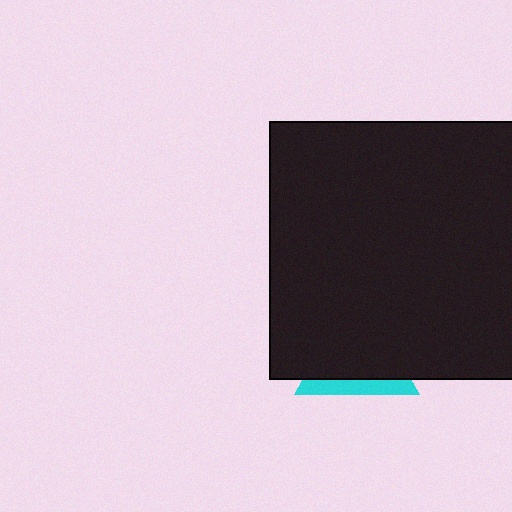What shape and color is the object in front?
The object in front is a black rectangle.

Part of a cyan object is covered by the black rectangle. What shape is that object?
It is a triangle.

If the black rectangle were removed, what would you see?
You would see the complete cyan triangle.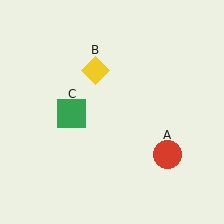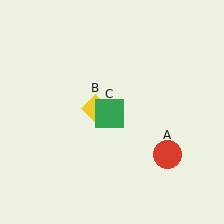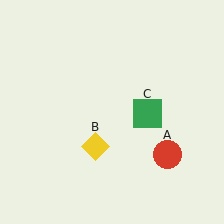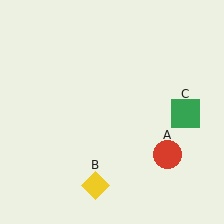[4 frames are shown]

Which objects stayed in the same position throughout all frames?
Red circle (object A) remained stationary.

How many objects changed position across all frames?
2 objects changed position: yellow diamond (object B), green square (object C).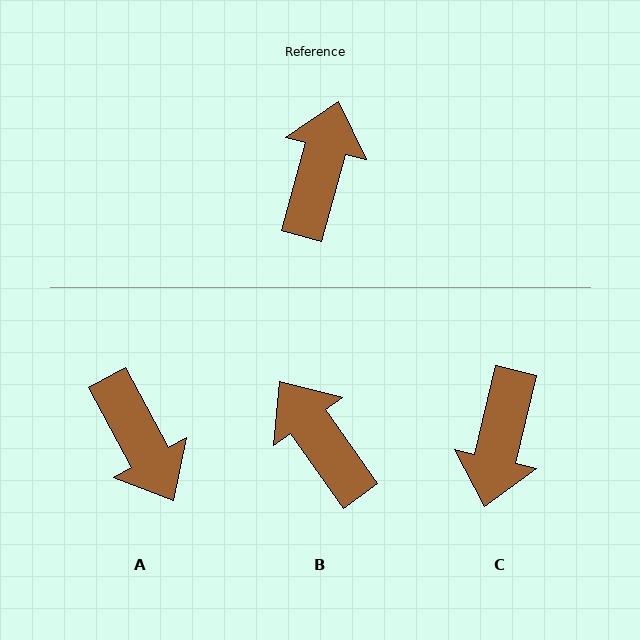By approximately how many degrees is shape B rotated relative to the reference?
Approximately 51 degrees counter-clockwise.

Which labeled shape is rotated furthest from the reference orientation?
C, about 177 degrees away.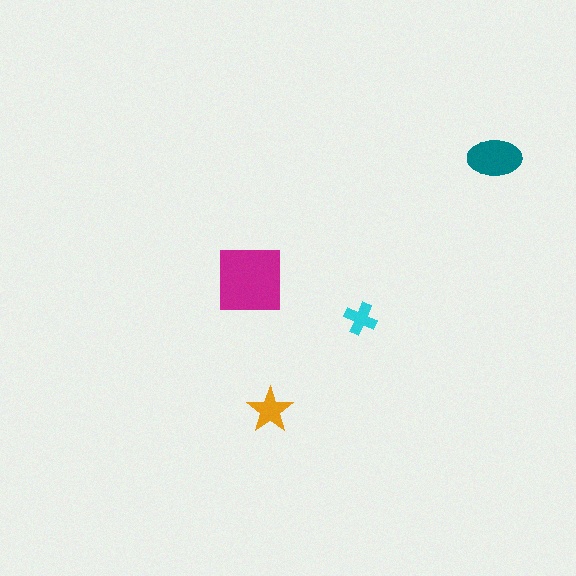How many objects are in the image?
There are 4 objects in the image.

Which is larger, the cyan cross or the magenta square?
The magenta square.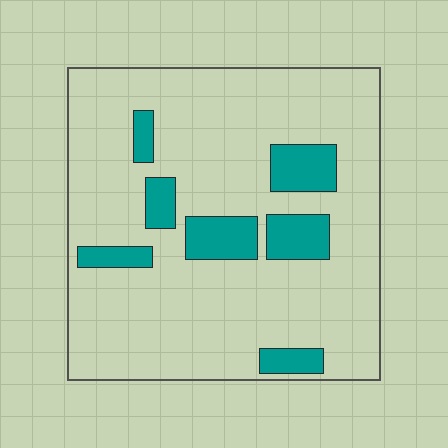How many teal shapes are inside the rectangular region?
7.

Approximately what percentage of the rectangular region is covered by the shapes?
Approximately 15%.